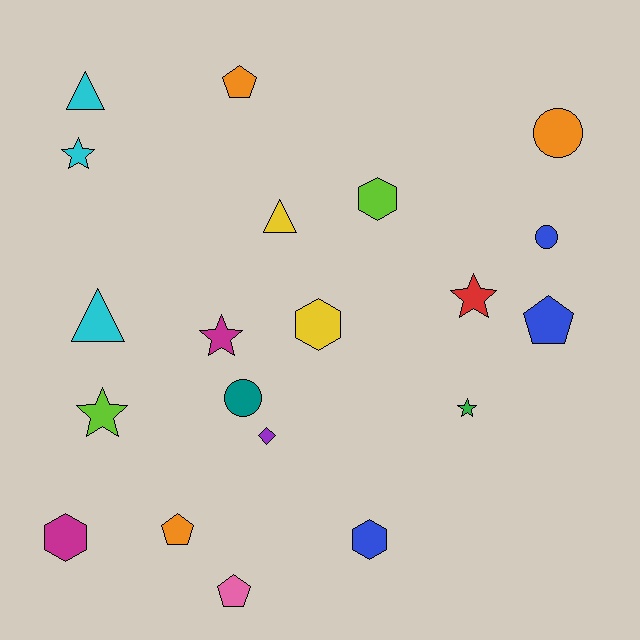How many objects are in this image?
There are 20 objects.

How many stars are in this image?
There are 5 stars.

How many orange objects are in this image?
There are 3 orange objects.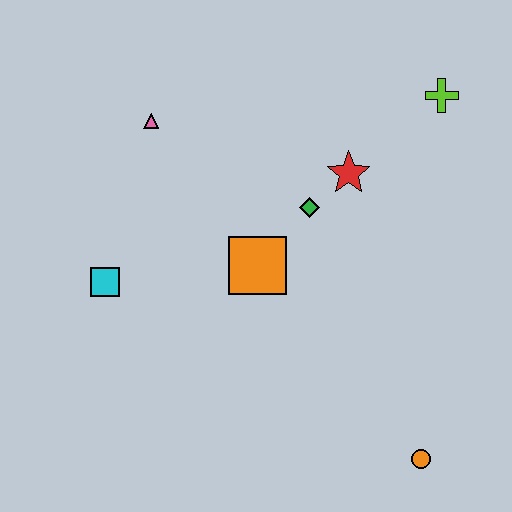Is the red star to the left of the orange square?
No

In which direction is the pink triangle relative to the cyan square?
The pink triangle is above the cyan square.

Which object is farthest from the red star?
The orange circle is farthest from the red star.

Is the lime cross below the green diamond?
No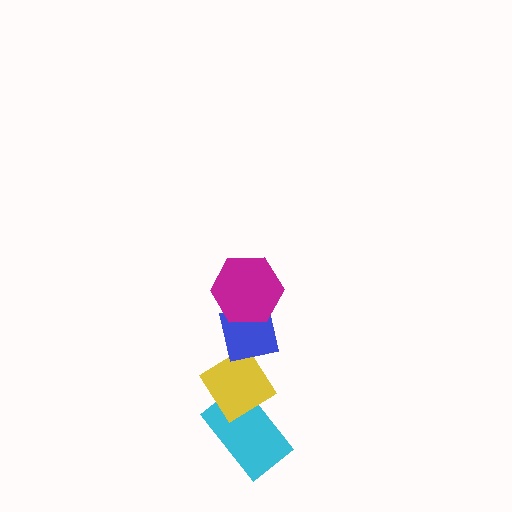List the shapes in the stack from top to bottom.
From top to bottom: the magenta hexagon, the blue square, the yellow diamond, the cyan rectangle.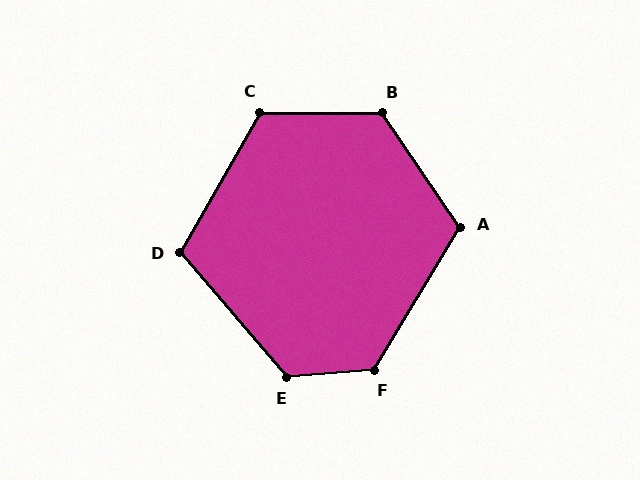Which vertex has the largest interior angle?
E, at approximately 126 degrees.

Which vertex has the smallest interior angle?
D, at approximately 109 degrees.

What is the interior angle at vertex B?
Approximately 125 degrees (obtuse).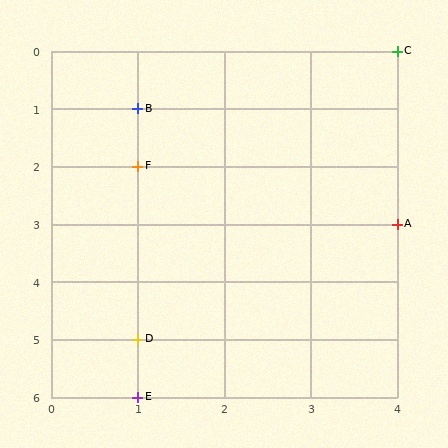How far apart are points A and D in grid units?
Points A and D are 3 columns and 2 rows apart (about 3.6 grid units diagonally).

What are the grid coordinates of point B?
Point B is at grid coordinates (1, 1).